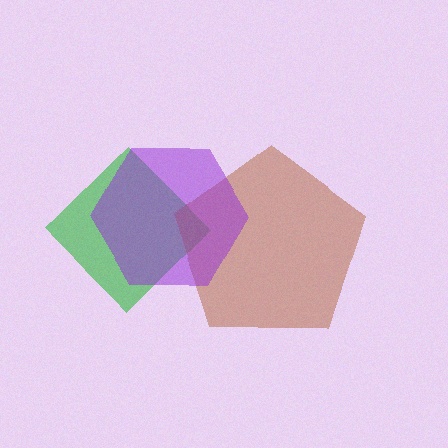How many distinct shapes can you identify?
There are 3 distinct shapes: a green diamond, a brown pentagon, a purple hexagon.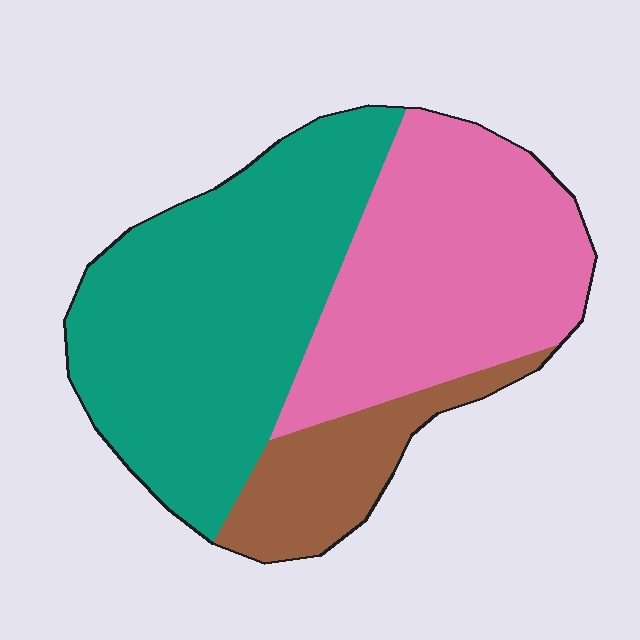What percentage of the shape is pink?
Pink covers around 40% of the shape.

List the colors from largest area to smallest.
From largest to smallest: teal, pink, brown.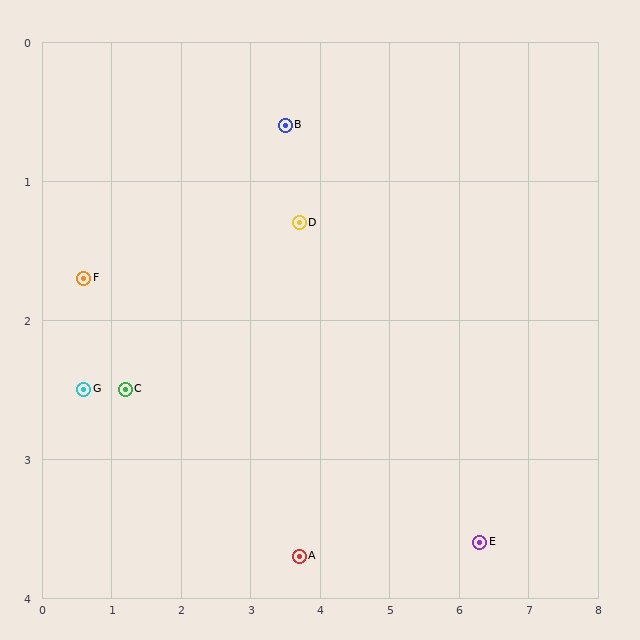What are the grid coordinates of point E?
Point E is at approximately (6.3, 3.6).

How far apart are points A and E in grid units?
Points A and E are about 2.6 grid units apart.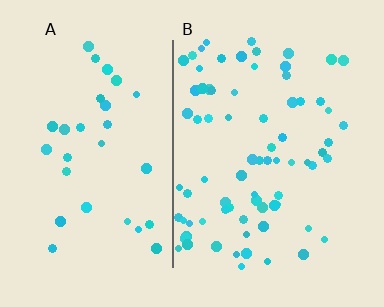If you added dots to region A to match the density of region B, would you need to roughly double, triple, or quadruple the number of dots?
Approximately double.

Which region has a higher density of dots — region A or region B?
B (the right).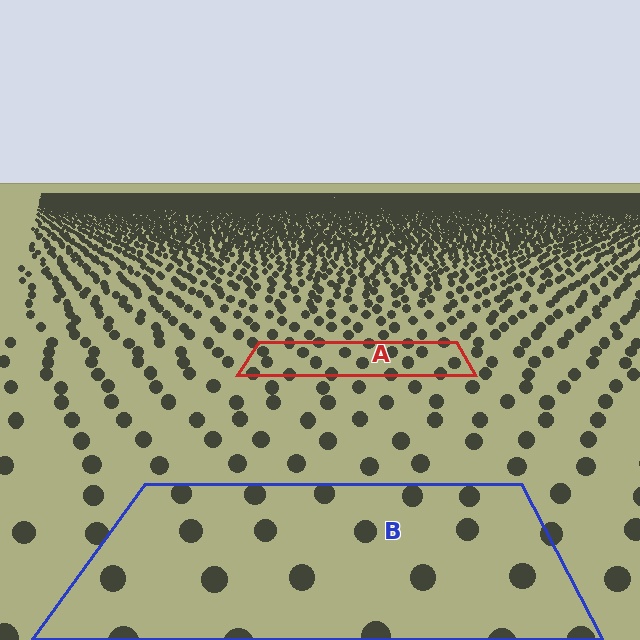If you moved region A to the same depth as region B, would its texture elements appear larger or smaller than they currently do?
They would appear larger. At a closer depth, the same texture elements are projected at a bigger on-screen size.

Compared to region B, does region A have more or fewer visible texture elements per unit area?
Region A has more texture elements per unit area — they are packed more densely because it is farther away.